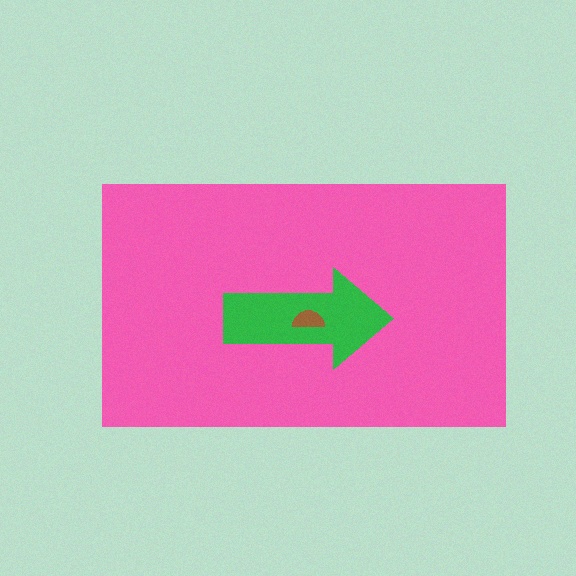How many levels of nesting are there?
3.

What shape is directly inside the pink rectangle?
The green arrow.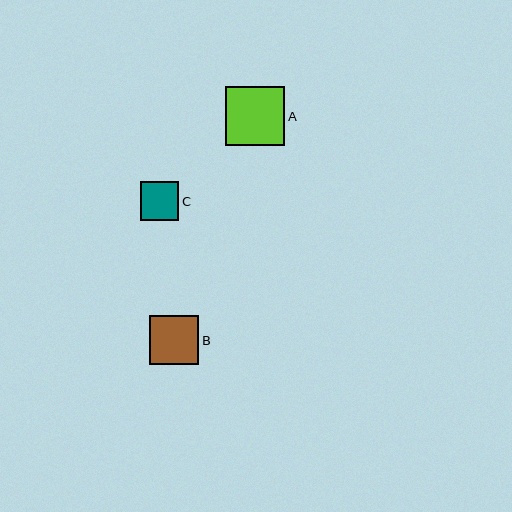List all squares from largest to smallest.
From largest to smallest: A, B, C.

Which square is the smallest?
Square C is the smallest with a size of approximately 39 pixels.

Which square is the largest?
Square A is the largest with a size of approximately 59 pixels.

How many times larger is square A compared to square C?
Square A is approximately 1.5 times the size of square C.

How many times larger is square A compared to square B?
Square A is approximately 1.2 times the size of square B.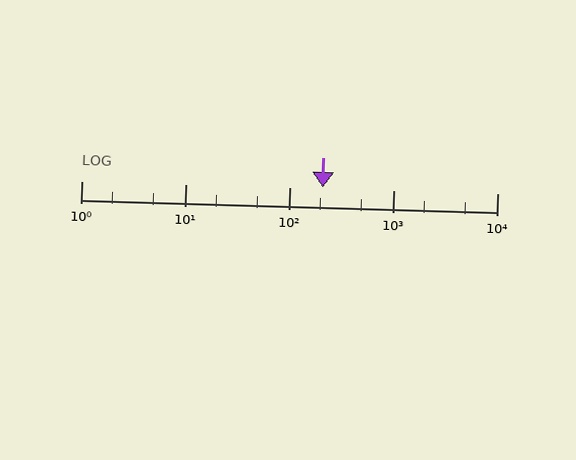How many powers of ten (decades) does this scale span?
The scale spans 4 decades, from 1 to 10000.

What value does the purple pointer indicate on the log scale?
The pointer indicates approximately 210.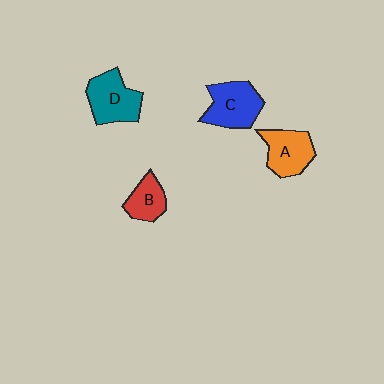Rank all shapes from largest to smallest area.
From largest to smallest: C (blue), D (teal), A (orange), B (red).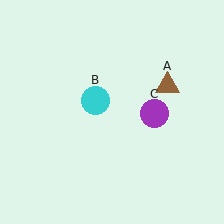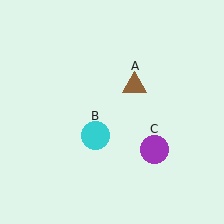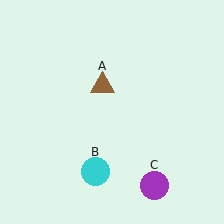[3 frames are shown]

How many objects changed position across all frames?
3 objects changed position: brown triangle (object A), cyan circle (object B), purple circle (object C).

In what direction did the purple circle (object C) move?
The purple circle (object C) moved down.